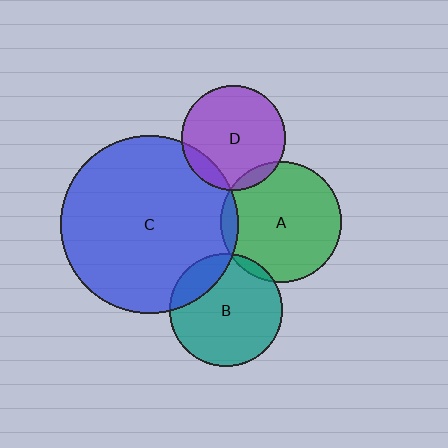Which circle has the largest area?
Circle C (blue).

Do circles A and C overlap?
Yes.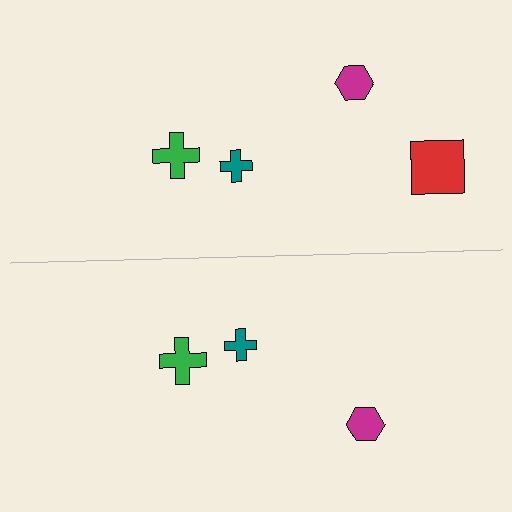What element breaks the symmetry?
A red square is missing from the bottom side.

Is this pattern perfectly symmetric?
No, the pattern is not perfectly symmetric. A red square is missing from the bottom side.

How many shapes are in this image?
There are 7 shapes in this image.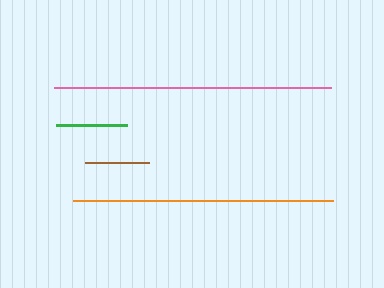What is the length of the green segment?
The green segment is approximately 71 pixels long.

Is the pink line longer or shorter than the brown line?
The pink line is longer than the brown line.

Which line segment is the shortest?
The brown line is the shortest at approximately 64 pixels.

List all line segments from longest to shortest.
From longest to shortest: pink, orange, green, brown.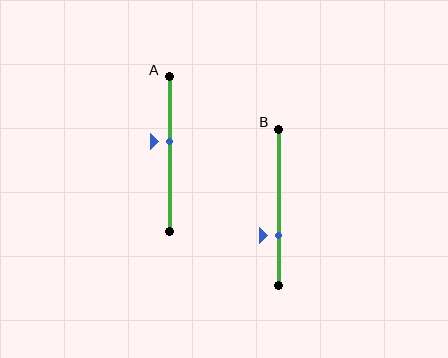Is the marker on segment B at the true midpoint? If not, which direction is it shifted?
No, the marker on segment B is shifted downward by about 18% of the segment length.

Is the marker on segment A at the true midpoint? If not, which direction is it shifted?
No, the marker on segment A is shifted upward by about 8% of the segment length.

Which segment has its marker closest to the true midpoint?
Segment A has its marker closest to the true midpoint.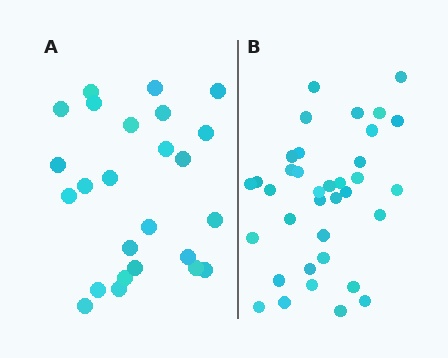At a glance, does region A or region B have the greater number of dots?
Region B (the right region) has more dots.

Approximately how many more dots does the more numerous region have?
Region B has roughly 12 or so more dots than region A.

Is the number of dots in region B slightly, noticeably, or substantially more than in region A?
Region B has noticeably more, but not dramatically so. The ratio is roughly 1.4 to 1.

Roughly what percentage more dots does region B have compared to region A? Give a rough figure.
About 45% more.